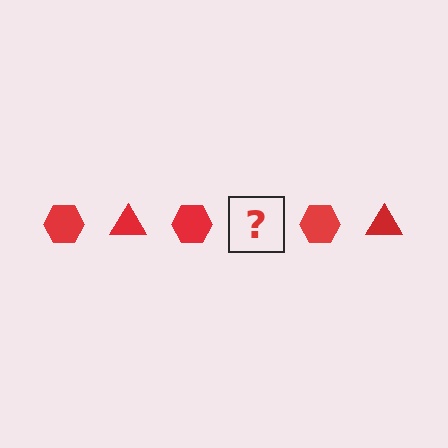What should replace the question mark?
The question mark should be replaced with a red triangle.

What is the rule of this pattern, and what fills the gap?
The rule is that the pattern cycles through hexagon, triangle shapes in red. The gap should be filled with a red triangle.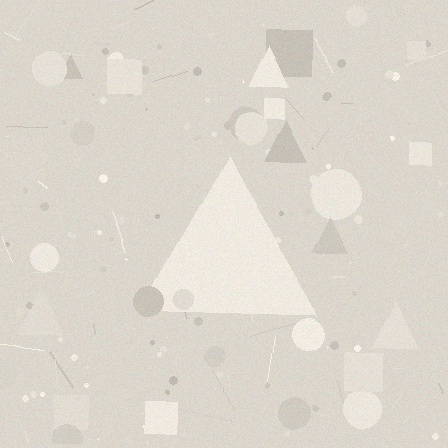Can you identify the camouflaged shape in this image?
The camouflaged shape is a triangle.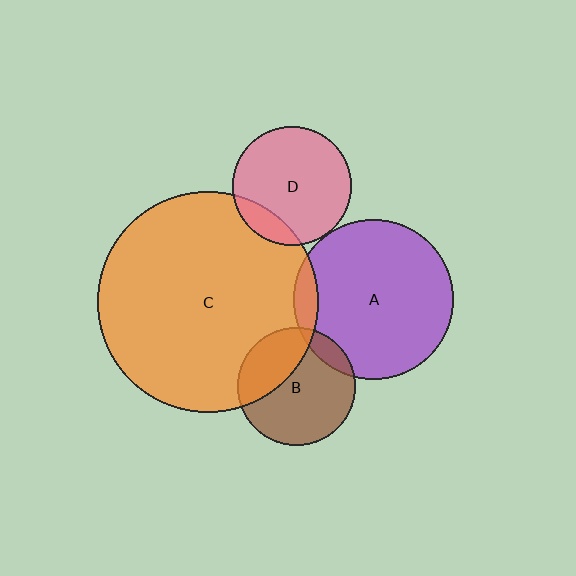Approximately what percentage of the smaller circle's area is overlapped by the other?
Approximately 10%.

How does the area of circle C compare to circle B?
Approximately 3.5 times.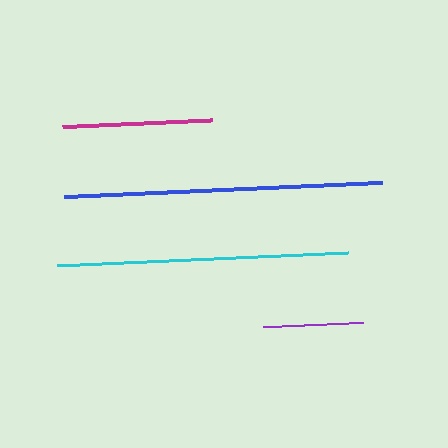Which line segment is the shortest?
The purple line is the shortest at approximately 101 pixels.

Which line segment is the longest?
The blue line is the longest at approximately 320 pixels.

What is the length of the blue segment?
The blue segment is approximately 320 pixels long.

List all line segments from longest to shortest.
From longest to shortest: blue, cyan, magenta, purple.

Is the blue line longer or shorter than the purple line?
The blue line is longer than the purple line.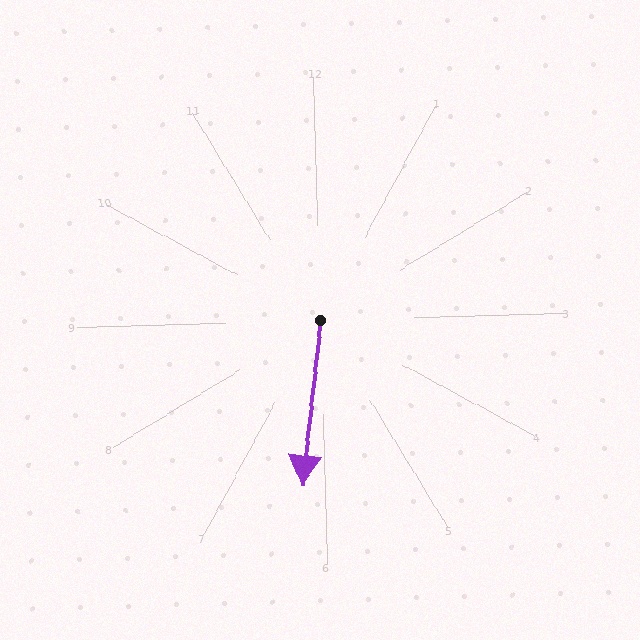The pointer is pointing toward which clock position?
Roughly 6 o'clock.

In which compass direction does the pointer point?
South.